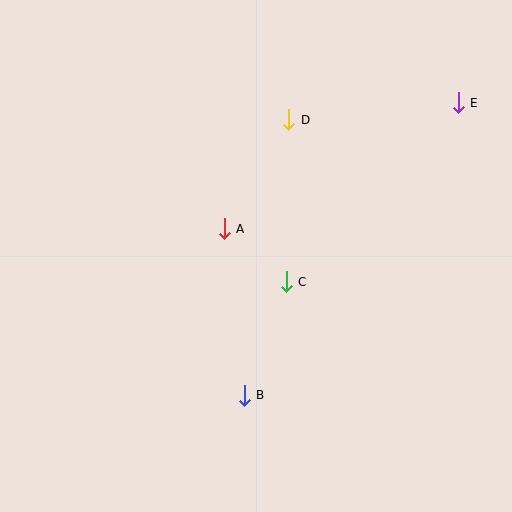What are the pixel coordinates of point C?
Point C is at (286, 282).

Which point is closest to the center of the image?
Point C at (286, 282) is closest to the center.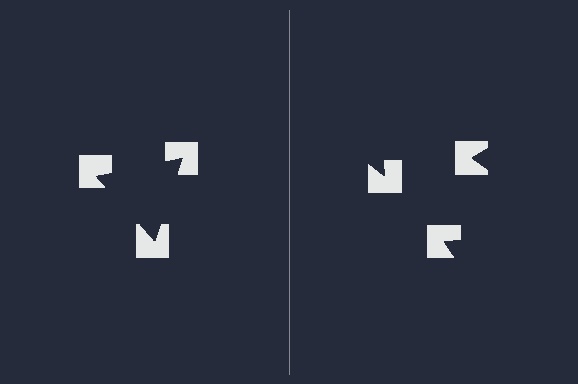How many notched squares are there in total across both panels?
6 — 3 on each side.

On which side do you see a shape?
An illusory triangle appears on the left side. On the right side the wedge cuts are rotated, so no coherent shape forms.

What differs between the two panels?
The notched squares are positioned identically on both sides; only the wedge orientations differ. On the left they align to a triangle; on the right they are misaligned.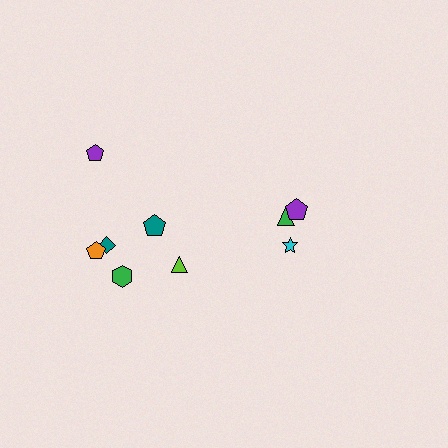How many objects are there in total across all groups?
There are 9 objects.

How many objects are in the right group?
There are 3 objects.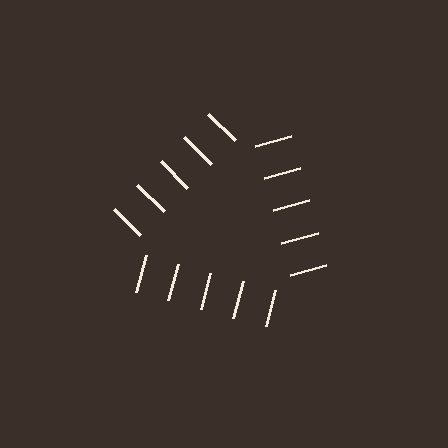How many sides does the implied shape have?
3 sides — the line-ends trace a triangle.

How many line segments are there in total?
15 — 5 along each of the 3 edges.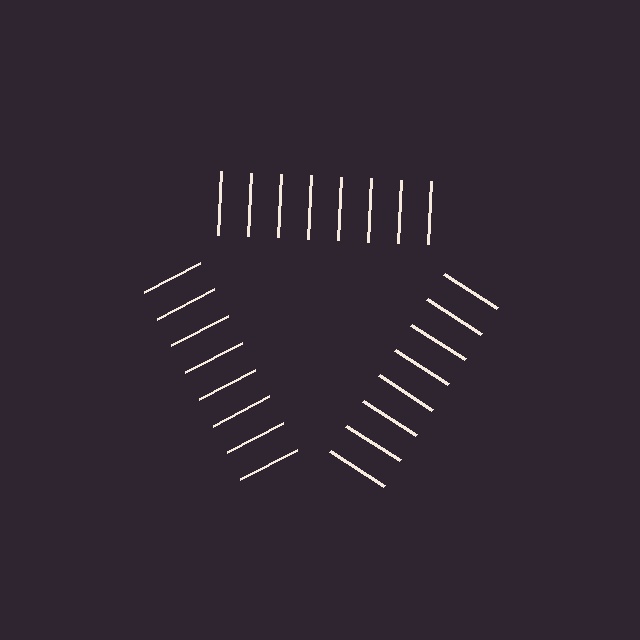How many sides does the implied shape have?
3 sides — the line-ends trace a triangle.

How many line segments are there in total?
24 — 8 along each of the 3 edges.